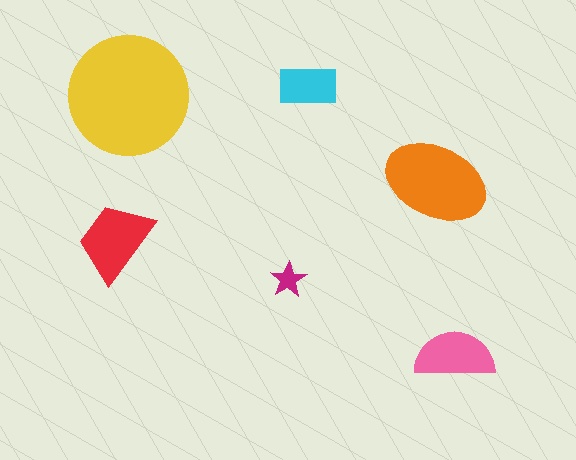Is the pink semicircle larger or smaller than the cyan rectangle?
Larger.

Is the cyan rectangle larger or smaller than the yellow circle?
Smaller.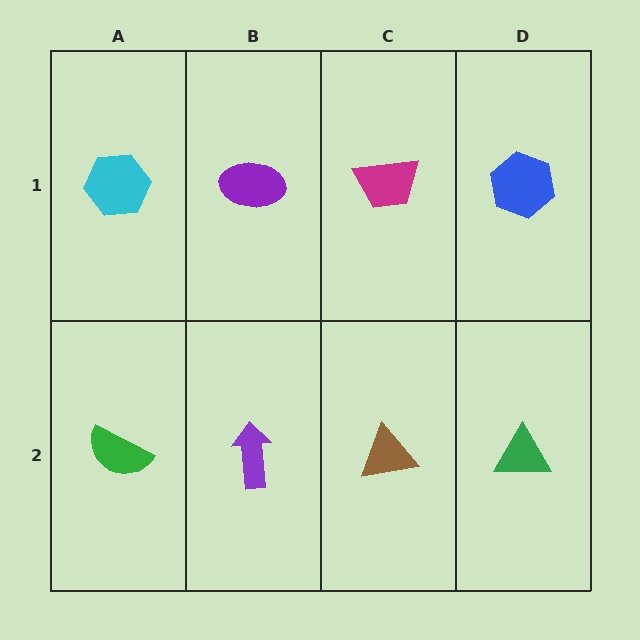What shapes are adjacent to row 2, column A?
A cyan hexagon (row 1, column A), a purple arrow (row 2, column B).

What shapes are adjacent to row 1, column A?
A green semicircle (row 2, column A), a purple ellipse (row 1, column B).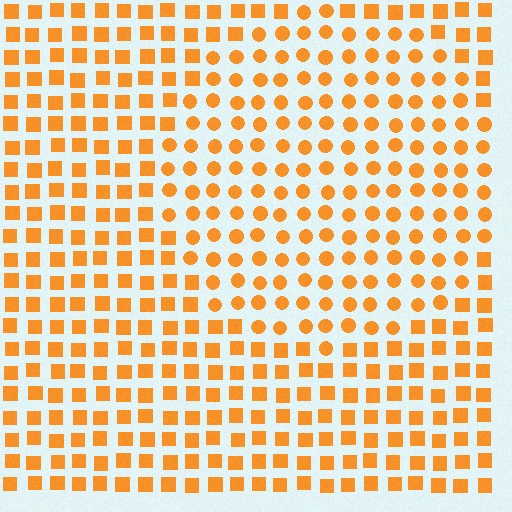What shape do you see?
I see a circle.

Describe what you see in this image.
The image is filled with small orange elements arranged in a uniform grid. A circle-shaped region contains circles, while the surrounding area contains squares. The boundary is defined purely by the change in element shape.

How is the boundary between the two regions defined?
The boundary is defined by a change in element shape: circles inside vs. squares outside. All elements share the same color and spacing.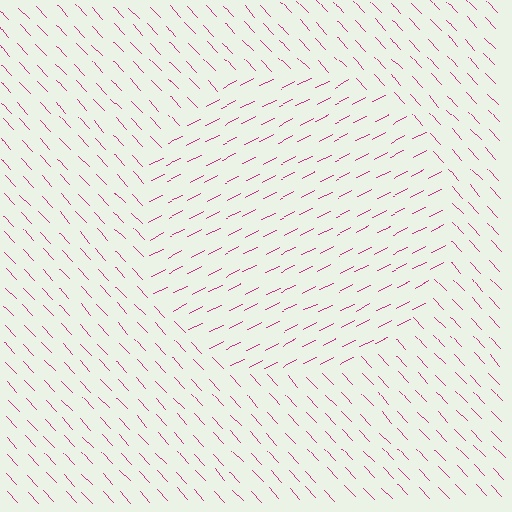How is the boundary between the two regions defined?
The boundary is defined purely by a change in line orientation (approximately 73 degrees difference). All lines are the same color and thickness.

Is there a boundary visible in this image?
Yes, there is a texture boundary formed by a change in line orientation.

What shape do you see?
I see a circle.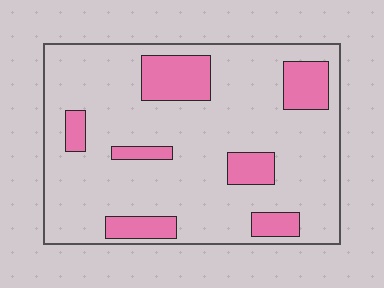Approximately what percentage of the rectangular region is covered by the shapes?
Approximately 20%.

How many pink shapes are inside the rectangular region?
7.